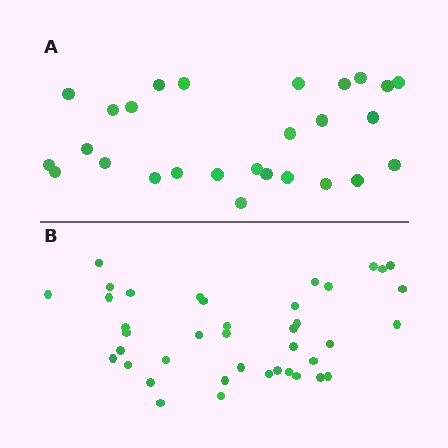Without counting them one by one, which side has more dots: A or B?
Region B (the bottom region) has more dots.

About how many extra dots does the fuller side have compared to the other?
Region B has approximately 15 more dots than region A.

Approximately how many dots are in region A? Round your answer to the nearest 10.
About 30 dots. (The exact count is 27, which rounds to 30.)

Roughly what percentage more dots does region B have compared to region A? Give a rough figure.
About 50% more.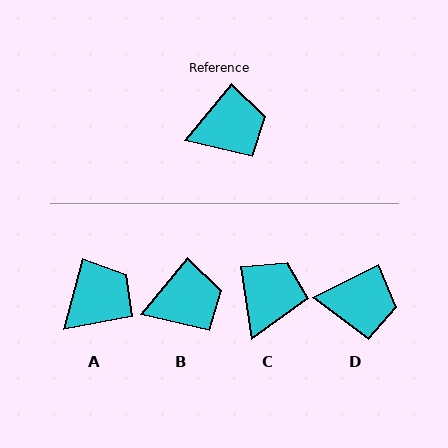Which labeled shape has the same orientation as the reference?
B.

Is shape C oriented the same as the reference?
No, it is off by about 49 degrees.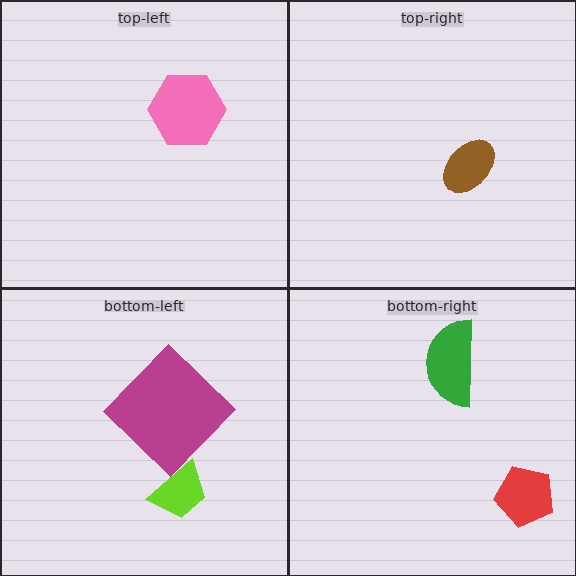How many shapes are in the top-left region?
1.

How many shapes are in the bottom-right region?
2.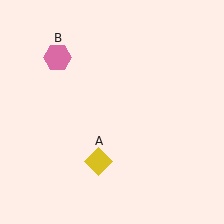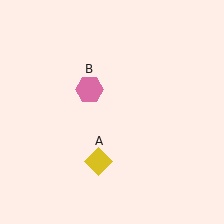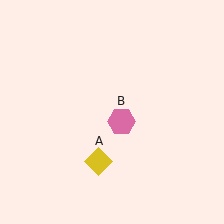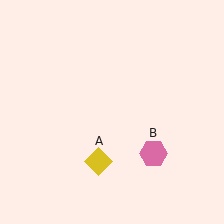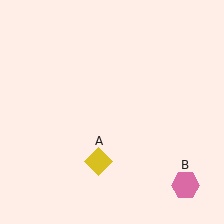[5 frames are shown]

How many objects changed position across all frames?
1 object changed position: pink hexagon (object B).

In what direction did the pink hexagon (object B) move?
The pink hexagon (object B) moved down and to the right.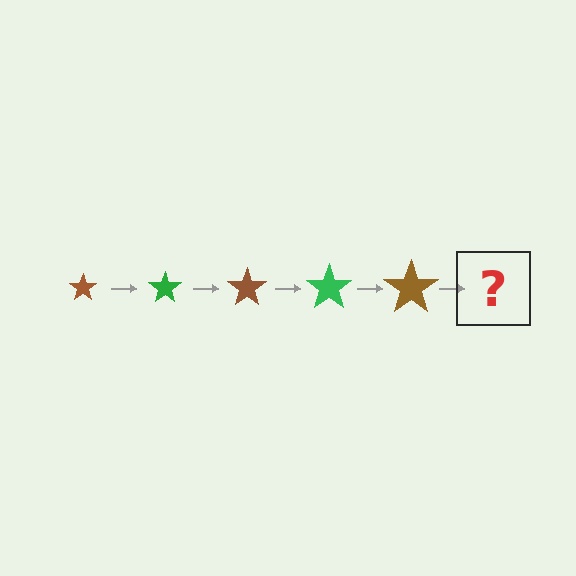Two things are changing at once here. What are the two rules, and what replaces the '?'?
The two rules are that the star grows larger each step and the color cycles through brown and green. The '?' should be a green star, larger than the previous one.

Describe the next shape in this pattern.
It should be a green star, larger than the previous one.